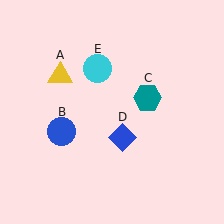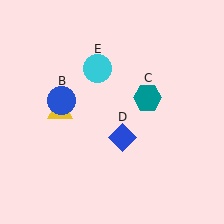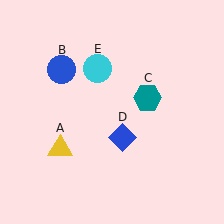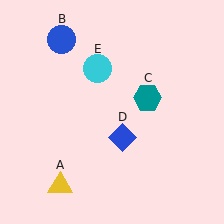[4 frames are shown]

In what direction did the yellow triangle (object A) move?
The yellow triangle (object A) moved down.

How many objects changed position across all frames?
2 objects changed position: yellow triangle (object A), blue circle (object B).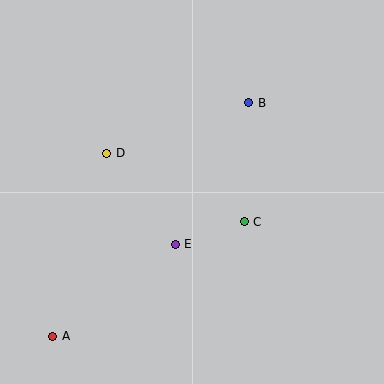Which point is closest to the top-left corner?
Point D is closest to the top-left corner.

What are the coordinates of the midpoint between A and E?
The midpoint between A and E is at (114, 290).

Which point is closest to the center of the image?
Point E at (175, 244) is closest to the center.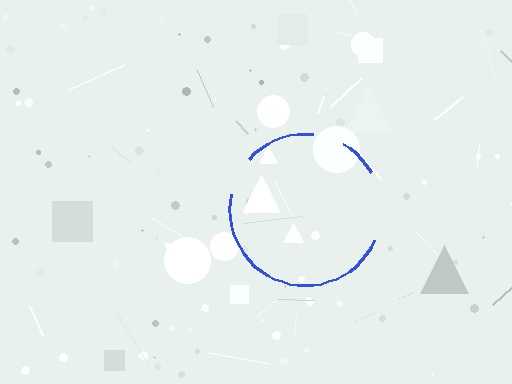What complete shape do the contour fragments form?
The contour fragments form a circle.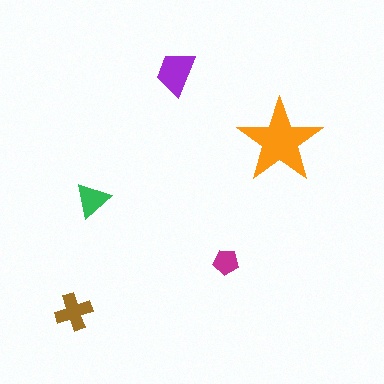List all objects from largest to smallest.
The orange star, the purple trapezoid, the brown cross, the green triangle, the magenta pentagon.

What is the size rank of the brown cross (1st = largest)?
3rd.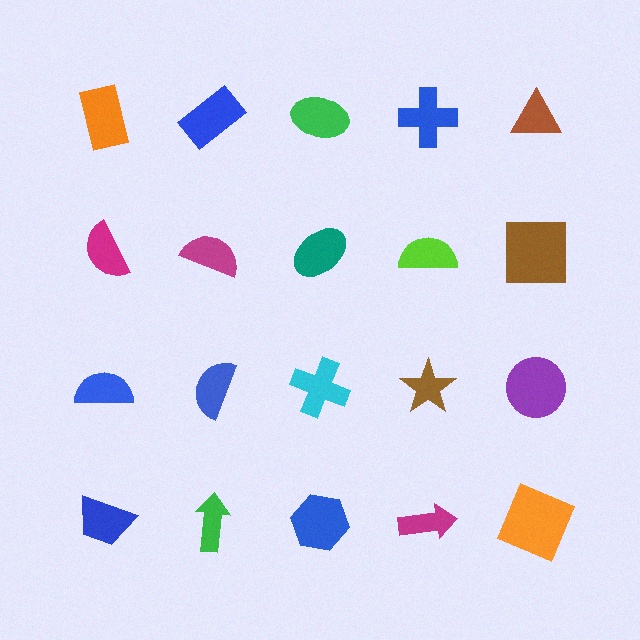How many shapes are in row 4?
5 shapes.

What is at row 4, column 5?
An orange square.